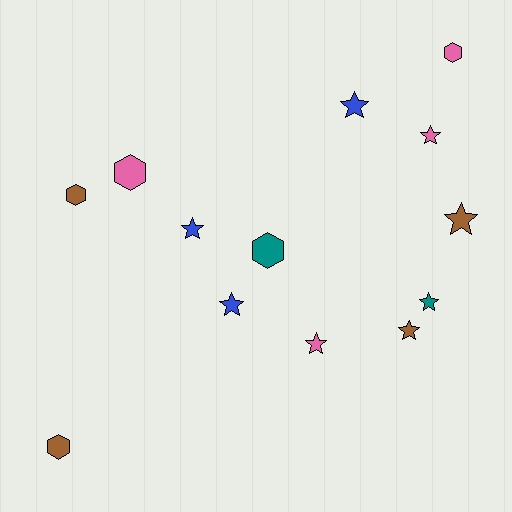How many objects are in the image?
There are 13 objects.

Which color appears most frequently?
Pink, with 4 objects.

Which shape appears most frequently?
Star, with 8 objects.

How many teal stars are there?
There is 1 teal star.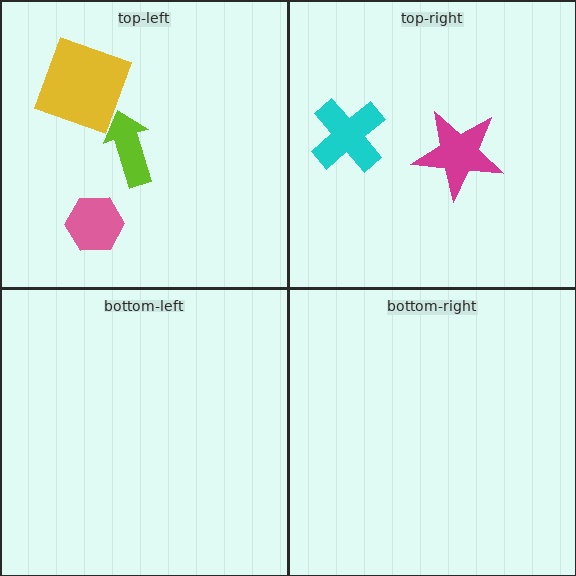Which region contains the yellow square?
The top-left region.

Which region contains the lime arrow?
The top-left region.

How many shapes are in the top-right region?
2.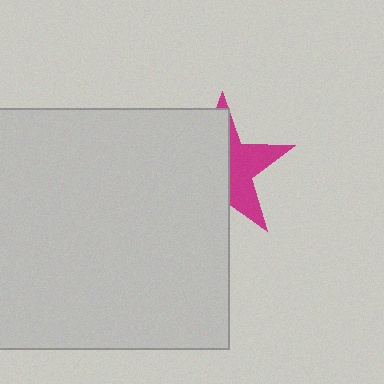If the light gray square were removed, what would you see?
You would see the complete magenta star.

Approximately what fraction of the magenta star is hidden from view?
Roughly 59% of the magenta star is hidden behind the light gray square.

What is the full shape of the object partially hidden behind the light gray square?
The partially hidden object is a magenta star.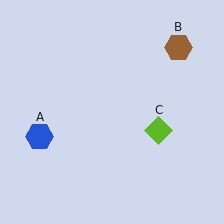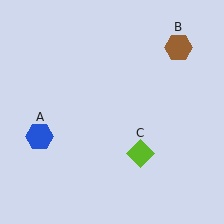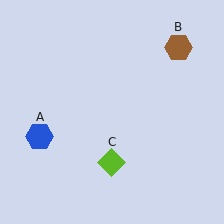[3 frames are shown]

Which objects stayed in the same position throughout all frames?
Blue hexagon (object A) and brown hexagon (object B) remained stationary.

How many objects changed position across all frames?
1 object changed position: lime diamond (object C).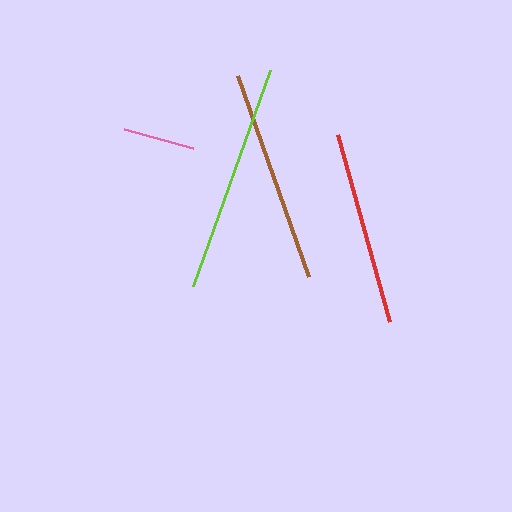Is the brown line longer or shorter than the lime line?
The lime line is longer than the brown line.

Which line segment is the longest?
The lime line is the longest at approximately 230 pixels.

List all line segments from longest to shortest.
From longest to shortest: lime, brown, red, pink.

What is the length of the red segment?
The red segment is approximately 194 pixels long.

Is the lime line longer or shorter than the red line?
The lime line is longer than the red line.